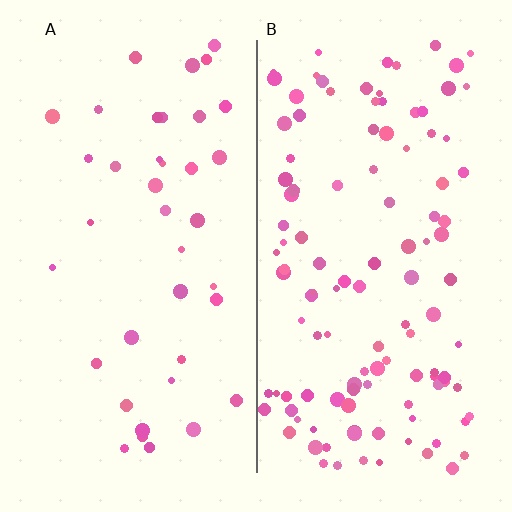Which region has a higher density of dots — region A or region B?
B (the right).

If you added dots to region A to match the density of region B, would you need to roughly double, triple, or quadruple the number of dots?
Approximately triple.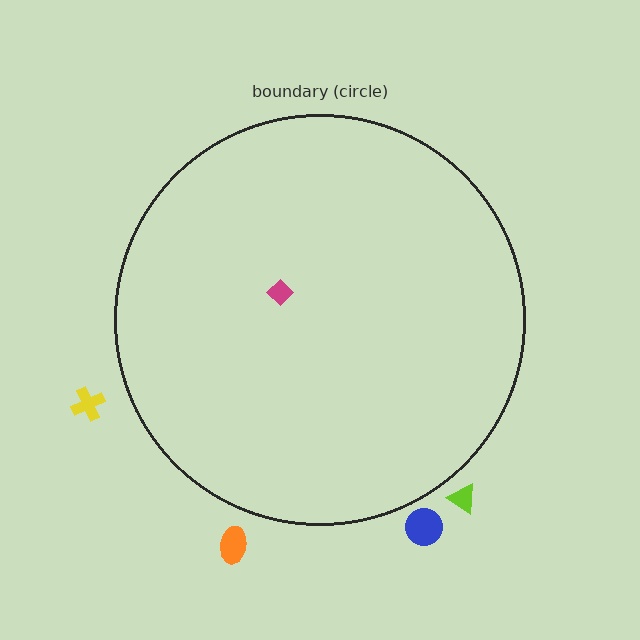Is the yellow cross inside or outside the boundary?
Outside.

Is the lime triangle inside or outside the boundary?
Outside.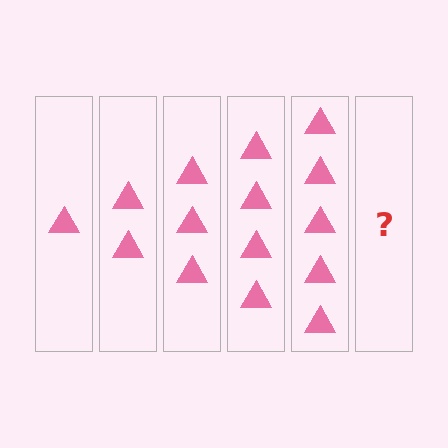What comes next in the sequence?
The next element should be 6 triangles.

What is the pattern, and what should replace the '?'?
The pattern is that each step adds one more triangle. The '?' should be 6 triangles.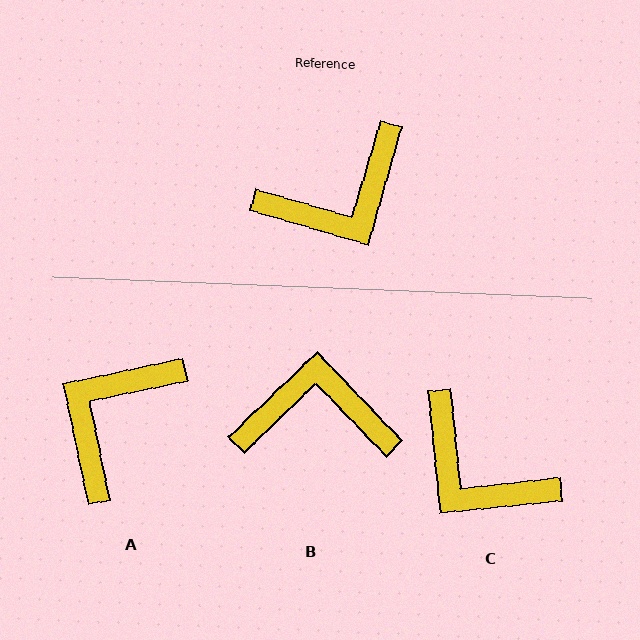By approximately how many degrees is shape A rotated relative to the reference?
Approximately 152 degrees clockwise.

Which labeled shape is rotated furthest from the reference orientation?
A, about 152 degrees away.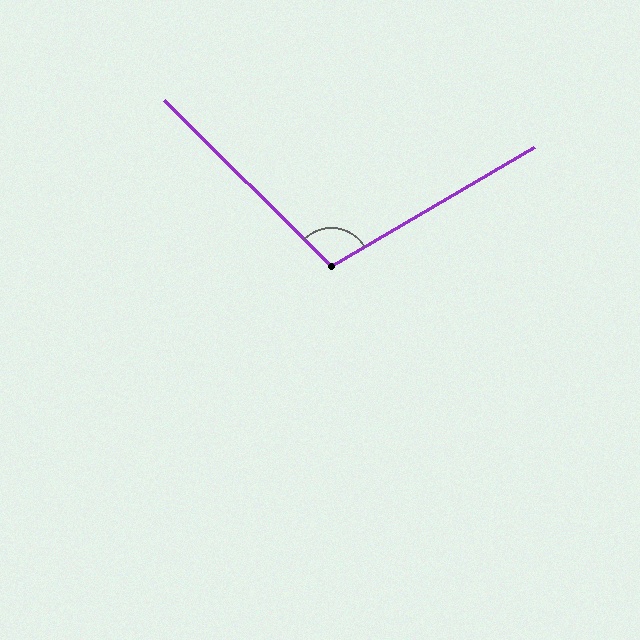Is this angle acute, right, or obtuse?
It is obtuse.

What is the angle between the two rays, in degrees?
Approximately 105 degrees.